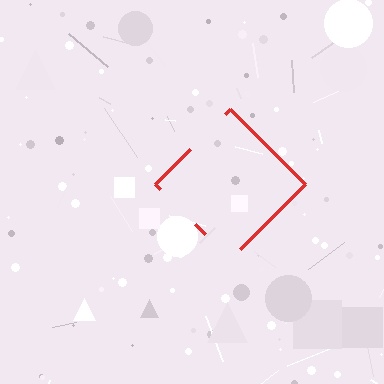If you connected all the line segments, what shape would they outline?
They would outline a diamond.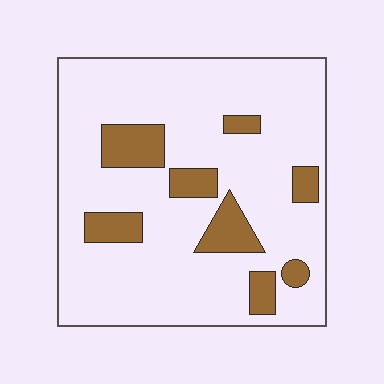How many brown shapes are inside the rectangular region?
8.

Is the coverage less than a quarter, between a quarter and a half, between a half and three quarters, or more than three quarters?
Less than a quarter.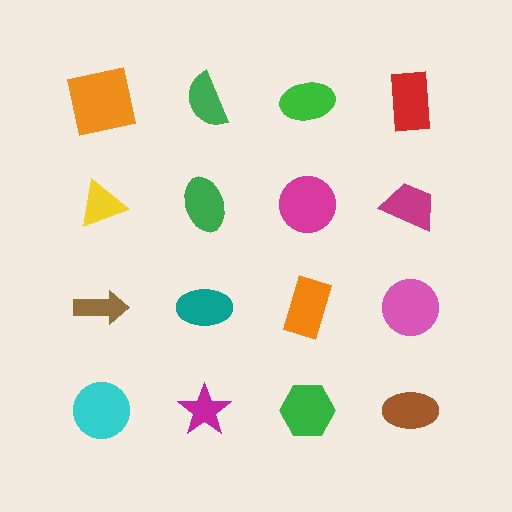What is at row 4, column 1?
A cyan circle.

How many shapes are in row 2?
4 shapes.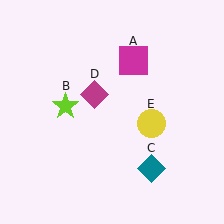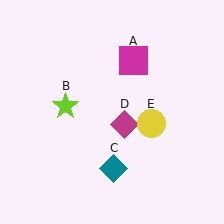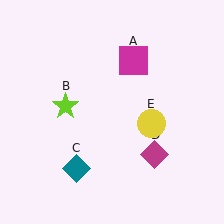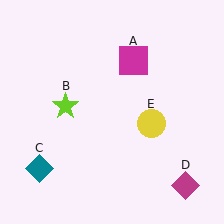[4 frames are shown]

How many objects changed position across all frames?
2 objects changed position: teal diamond (object C), magenta diamond (object D).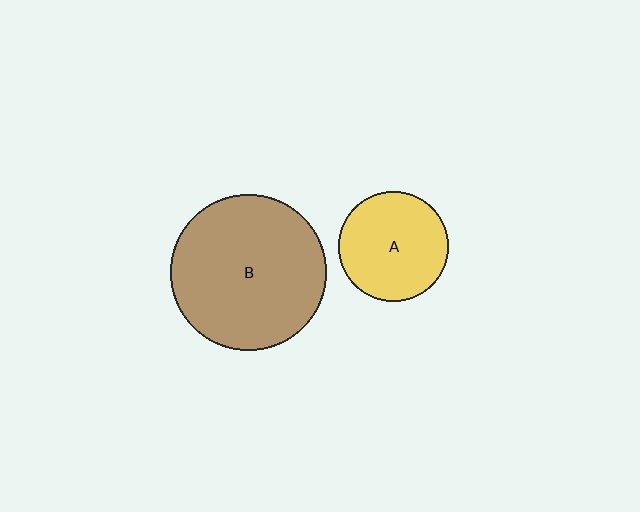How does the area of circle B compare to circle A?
Approximately 2.0 times.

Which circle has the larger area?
Circle B (brown).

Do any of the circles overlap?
No, none of the circles overlap.